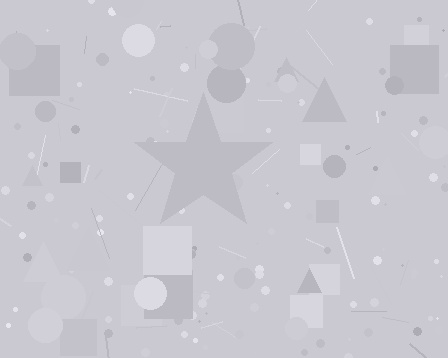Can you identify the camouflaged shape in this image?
The camouflaged shape is a star.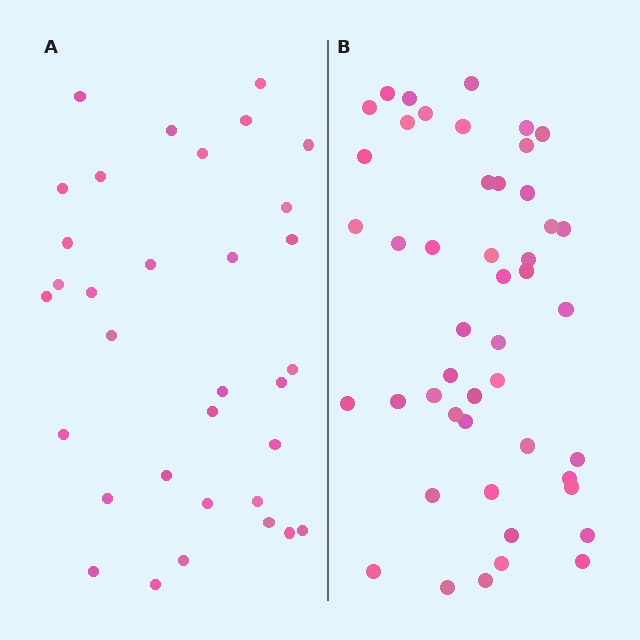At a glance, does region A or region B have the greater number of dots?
Region B (the right region) has more dots.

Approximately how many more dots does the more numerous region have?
Region B has approximately 15 more dots than region A.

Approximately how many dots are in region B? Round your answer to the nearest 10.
About 50 dots. (The exact count is 47, which rounds to 50.)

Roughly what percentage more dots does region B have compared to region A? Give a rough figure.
About 40% more.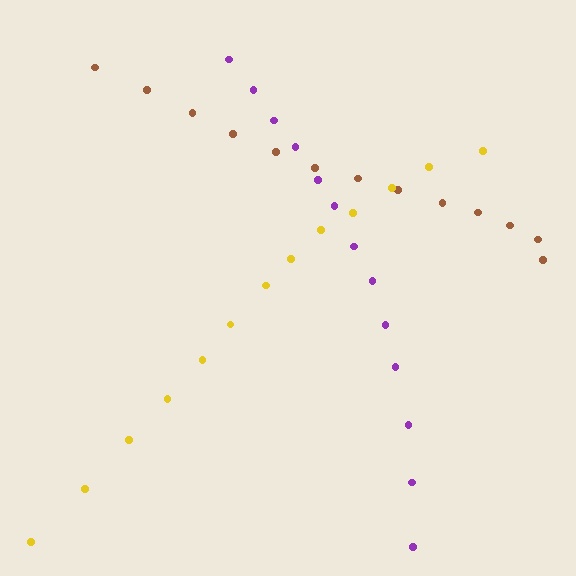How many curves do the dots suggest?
There are 3 distinct paths.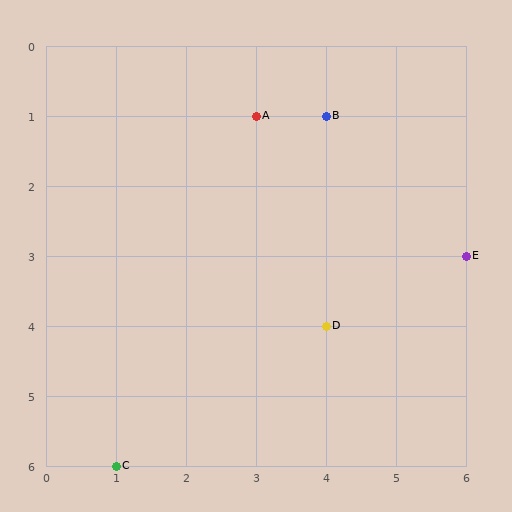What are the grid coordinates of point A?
Point A is at grid coordinates (3, 1).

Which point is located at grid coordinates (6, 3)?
Point E is at (6, 3).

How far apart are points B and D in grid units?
Points B and D are 3 rows apart.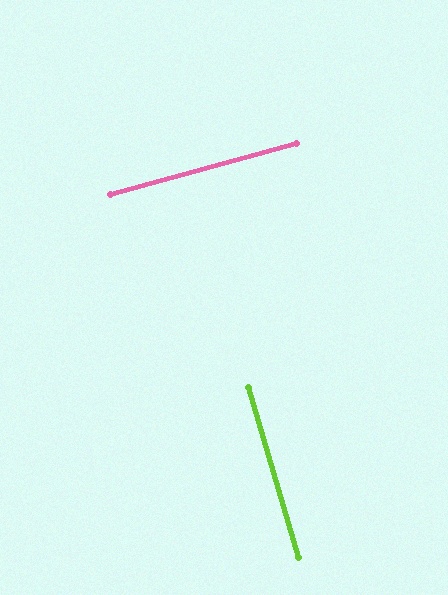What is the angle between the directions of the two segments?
Approximately 89 degrees.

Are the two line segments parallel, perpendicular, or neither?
Perpendicular — they meet at approximately 89°.